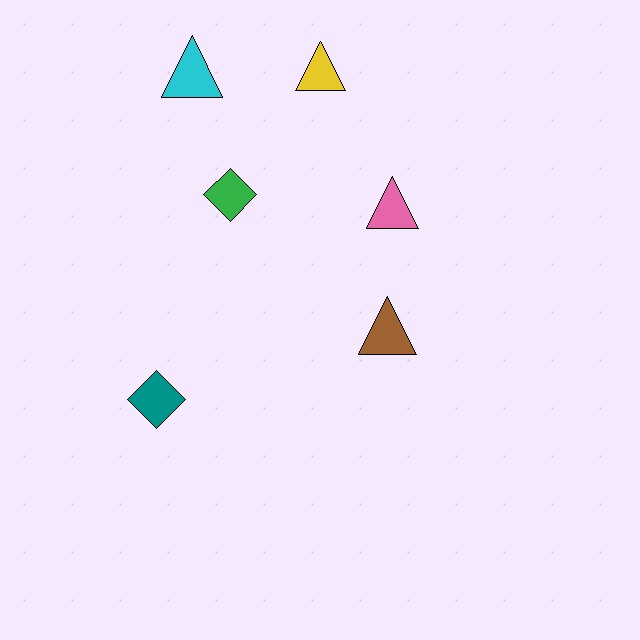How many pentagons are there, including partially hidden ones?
There are no pentagons.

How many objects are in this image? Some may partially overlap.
There are 6 objects.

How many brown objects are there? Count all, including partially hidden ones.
There is 1 brown object.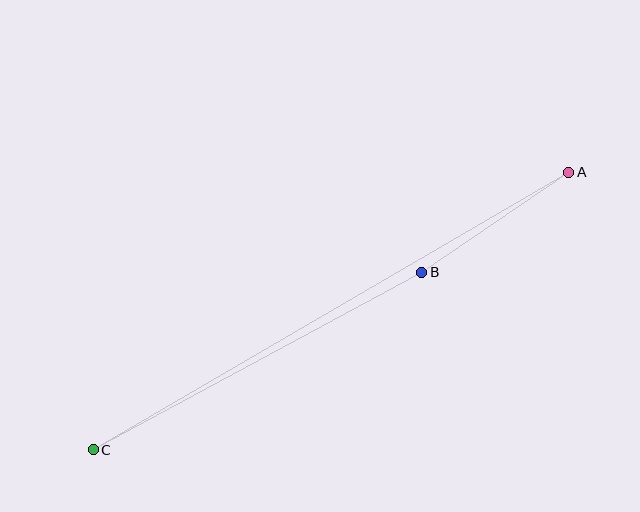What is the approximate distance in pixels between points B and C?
The distance between B and C is approximately 373 pixels.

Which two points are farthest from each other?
Points A and C are farthest from each other.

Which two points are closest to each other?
Points A and B are closest to each other.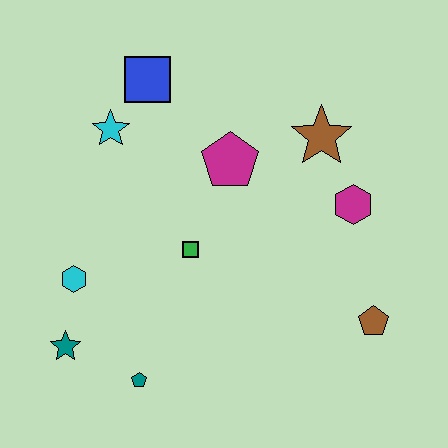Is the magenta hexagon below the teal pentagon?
No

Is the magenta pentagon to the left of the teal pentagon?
No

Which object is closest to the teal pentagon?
The teal star is closest to the teal pentagon.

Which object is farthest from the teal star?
The brown star is farthest from the teal star.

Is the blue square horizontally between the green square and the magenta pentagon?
No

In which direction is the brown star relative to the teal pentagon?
The brown star is above the teal pentagon.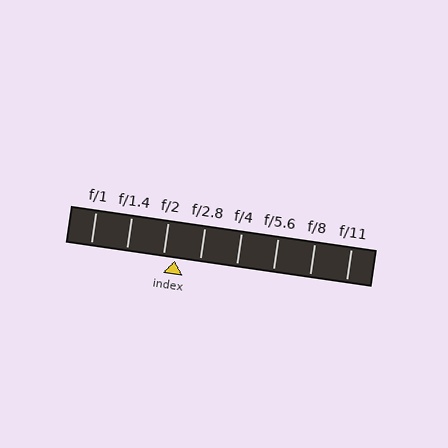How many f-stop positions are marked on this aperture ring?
There are 8 f-stop positions marked.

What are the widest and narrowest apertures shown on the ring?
The widest aperture shown is f/1 and the narrowest is f/11.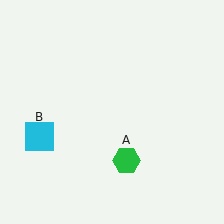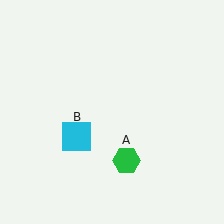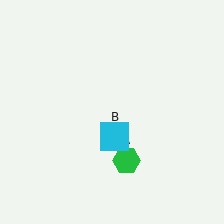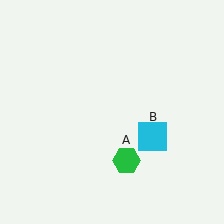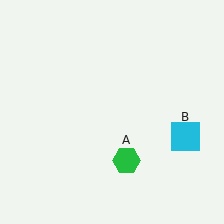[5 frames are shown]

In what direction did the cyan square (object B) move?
The cyan square (object B) moved right.